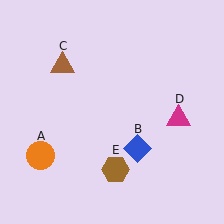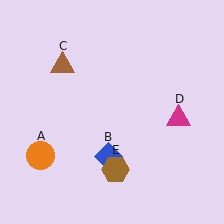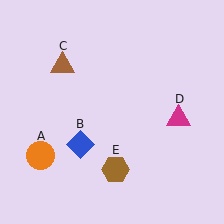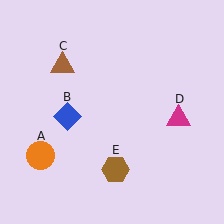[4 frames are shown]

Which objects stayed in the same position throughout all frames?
Orange circle (object A) and brown triangle (object C) and magenta triangle (object D) and brown hexagon (object E) remained stationary.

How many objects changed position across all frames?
1 object changed position: blue diamond (object B).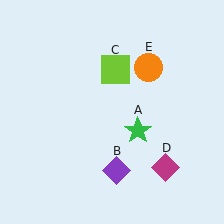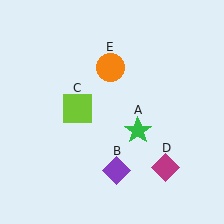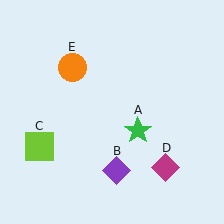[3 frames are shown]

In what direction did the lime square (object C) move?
The lime square (object C) moved down and to the left.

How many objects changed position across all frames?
2 objects changed position: lime square (object C), orange circle (object E).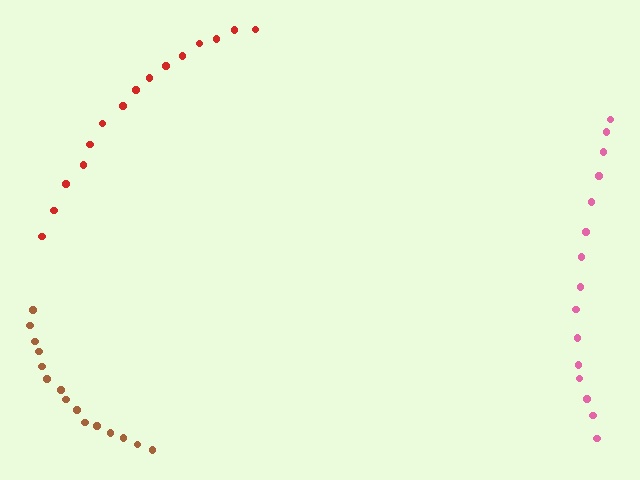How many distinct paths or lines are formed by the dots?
There are 3 distinct paths.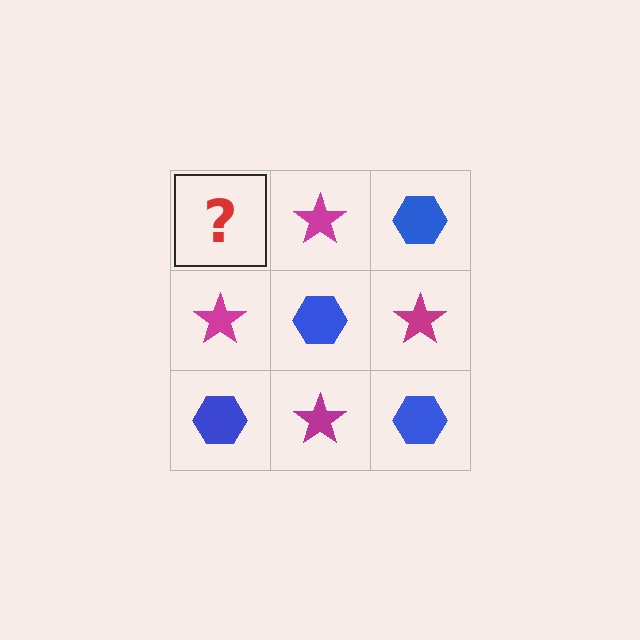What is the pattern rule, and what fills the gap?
The rule is that it alternates blue hexagon and magenta star in a checkerboard pattern. The gap should be filled with a blue hexagon.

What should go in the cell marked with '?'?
The missing cell should contain a blue hexagon.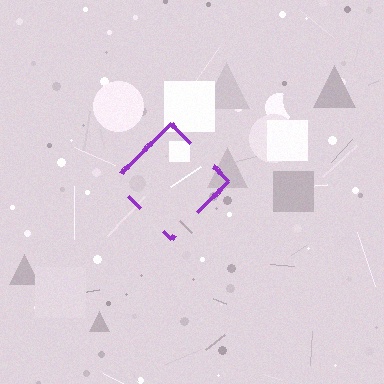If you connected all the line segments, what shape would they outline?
They would outline a diamond.